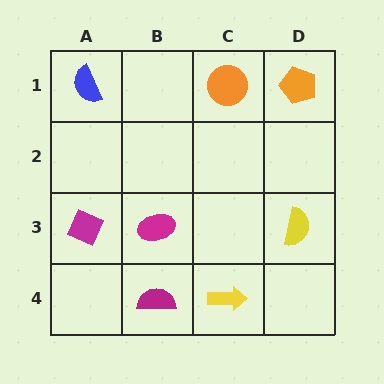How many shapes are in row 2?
0 shapes.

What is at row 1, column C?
An orange circle.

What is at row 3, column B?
A magenta ellipse.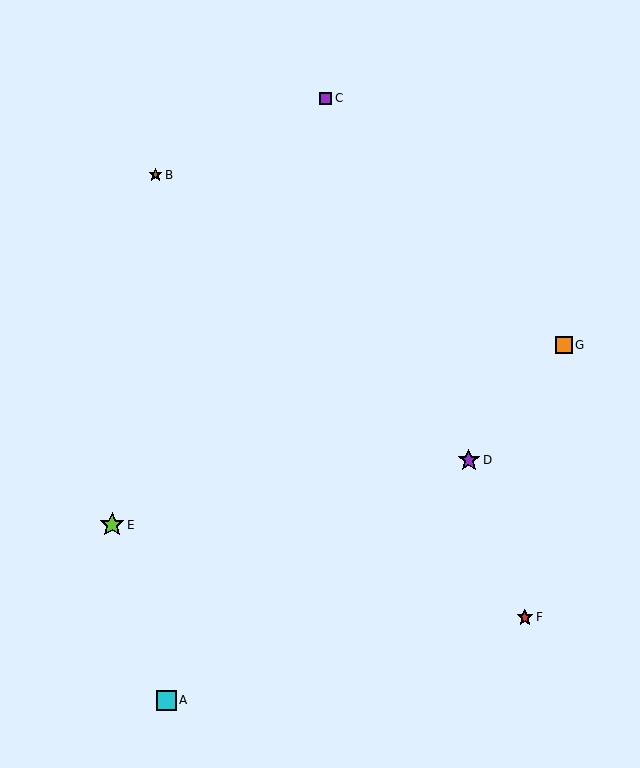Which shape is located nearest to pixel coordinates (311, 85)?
The purple square (labeled C) at (326, 98) is nearest to that location.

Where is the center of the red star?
The center of the red star is at (525, 617).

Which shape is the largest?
The lime star (labeled E) is the largest.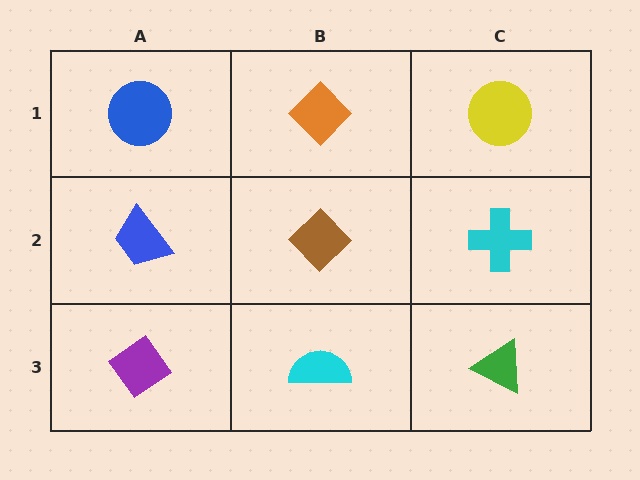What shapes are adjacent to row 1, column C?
A cyan cross (row 2, column C), an orange diamond (row 1, column B).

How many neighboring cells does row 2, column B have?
4.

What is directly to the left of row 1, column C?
An orange diamond.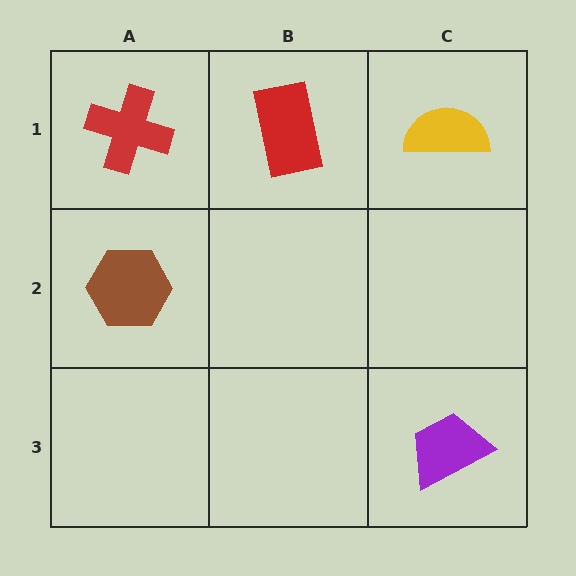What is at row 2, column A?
A brown hexagon.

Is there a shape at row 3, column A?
No, that cell is empty.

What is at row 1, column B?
A red rectangle.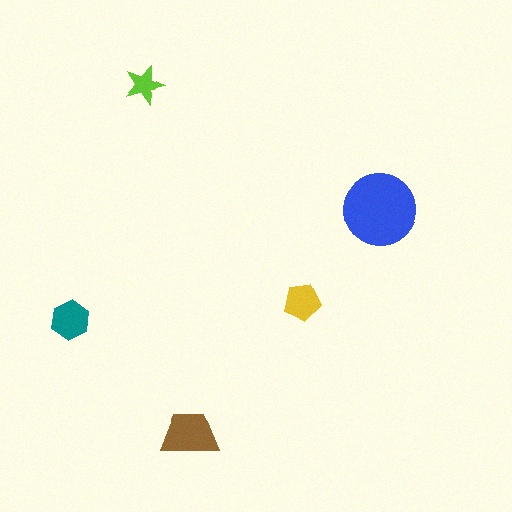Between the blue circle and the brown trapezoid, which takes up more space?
The blue circle.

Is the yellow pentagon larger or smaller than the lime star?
Larger.